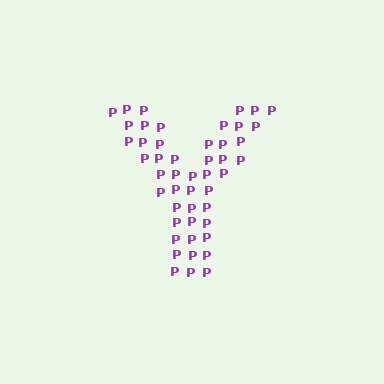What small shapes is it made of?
It is made of small letter P's.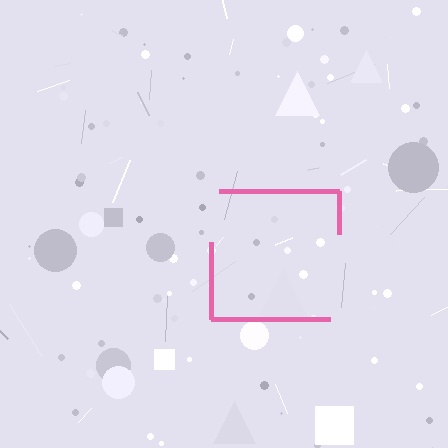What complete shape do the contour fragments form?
The contour fragments form a square.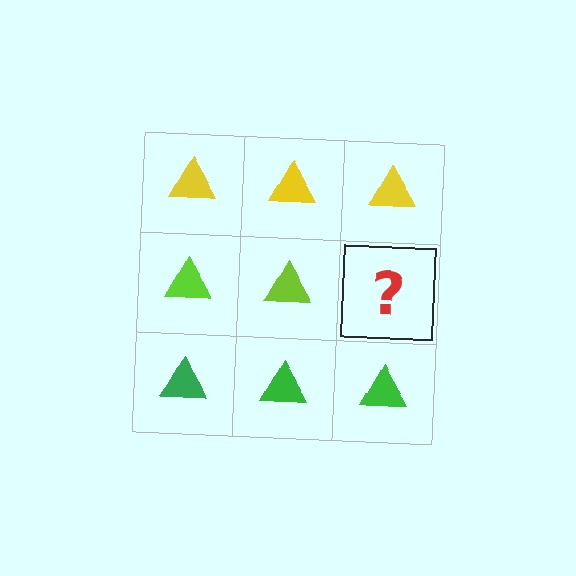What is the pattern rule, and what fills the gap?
The rule is that each row has a consistent color. The gap should be filled with a lime triangle.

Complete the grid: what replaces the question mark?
The question mark should be replaced with a lime triangle.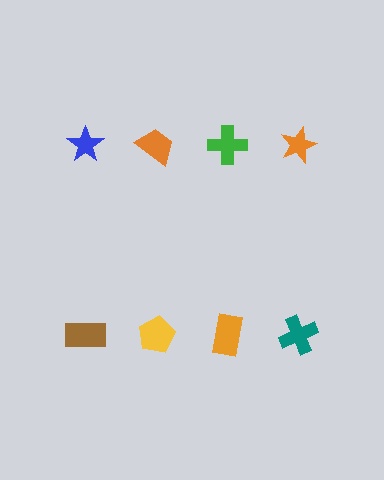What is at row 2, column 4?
A teal cross.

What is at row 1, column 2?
An orange trapezoid.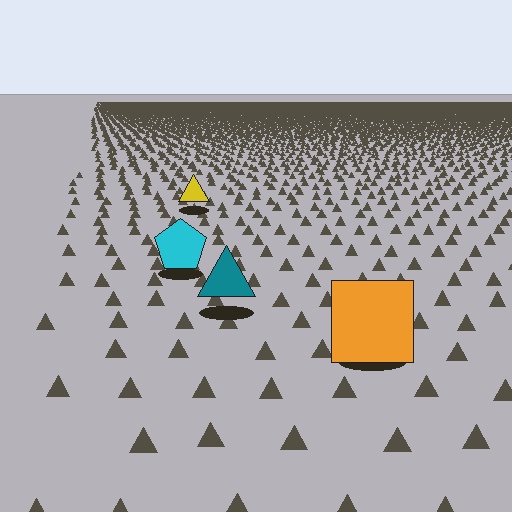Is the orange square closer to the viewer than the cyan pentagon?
Yes. The orange square is closer — you can tell from the texture gradient: the ground texture is coarser near it.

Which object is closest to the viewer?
The orange square is closest. The texture marks near it are larger and more spread out.